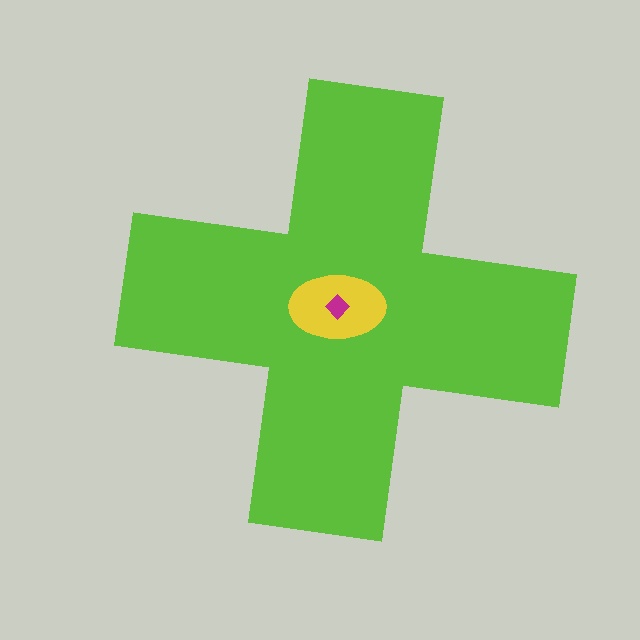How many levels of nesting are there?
3.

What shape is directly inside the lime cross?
The yellow ellipse.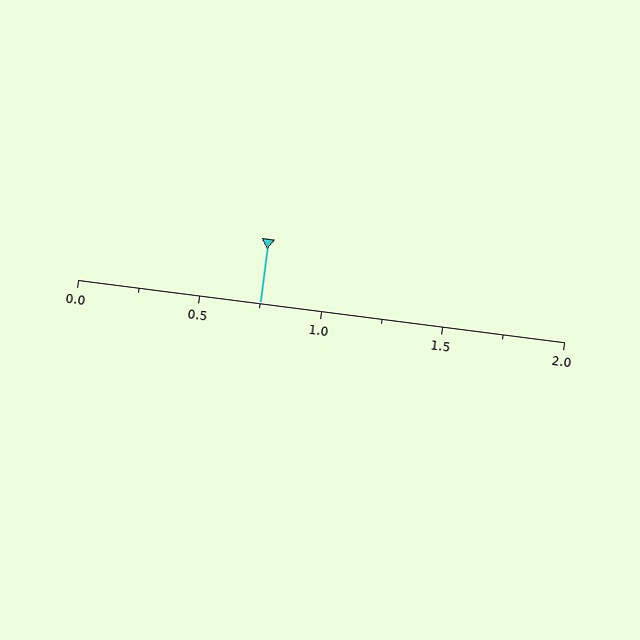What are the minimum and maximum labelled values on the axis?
The axis runs from 0.0 to 2.0.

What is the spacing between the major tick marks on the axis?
The major ticks are spaced 0.5 apart.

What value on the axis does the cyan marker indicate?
The marker indicates approximately 0.75.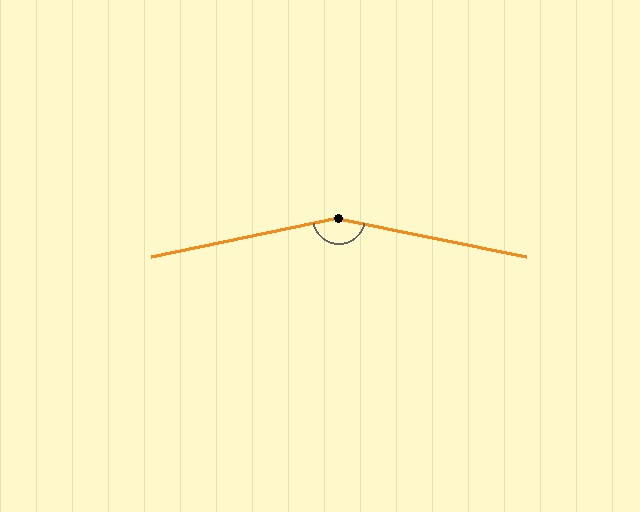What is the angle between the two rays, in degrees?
Approximately 157 degrees.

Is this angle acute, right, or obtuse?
It is obtuse.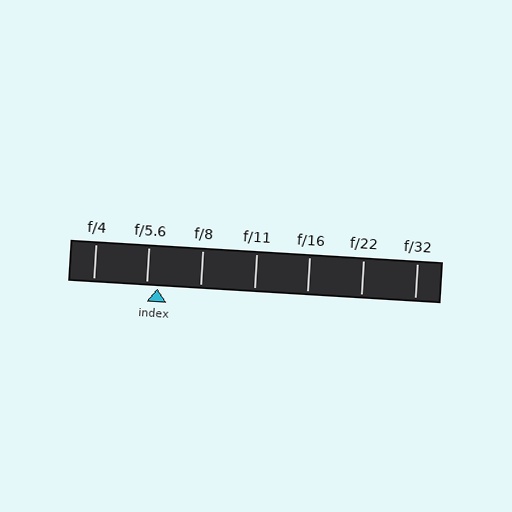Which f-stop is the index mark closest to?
The index mark is closest to f/5.6.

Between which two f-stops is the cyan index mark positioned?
The index mark is between f/5.6 and f/8.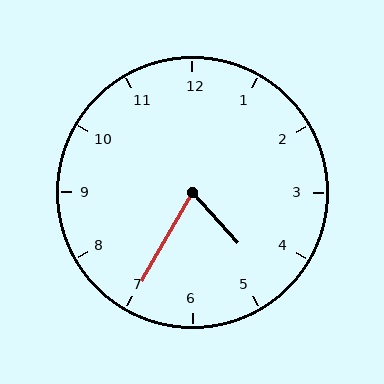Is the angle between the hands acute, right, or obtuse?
It is acute.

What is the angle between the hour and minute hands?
Approximately 72 degrees.